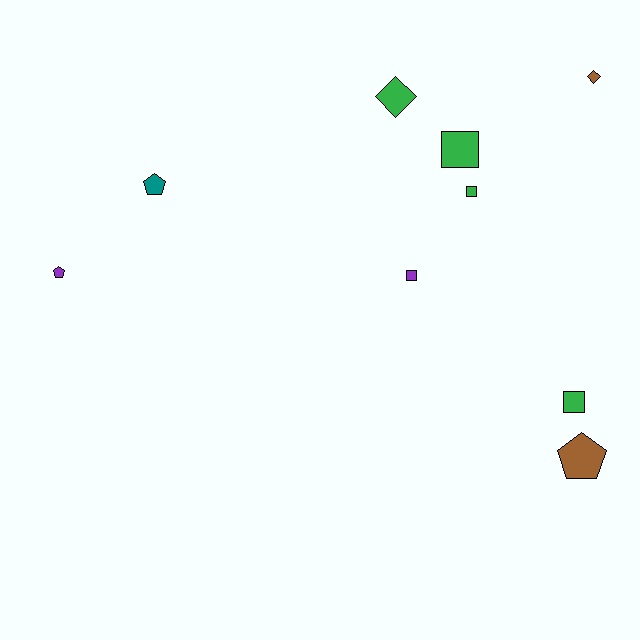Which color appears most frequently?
Green, with 4 objects.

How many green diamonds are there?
There is 1 green diamond.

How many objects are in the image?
There are 9 objects.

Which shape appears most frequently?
Square, with 4 objects.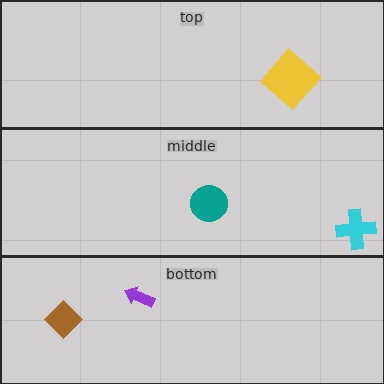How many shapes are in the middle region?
2.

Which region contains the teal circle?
The middle region.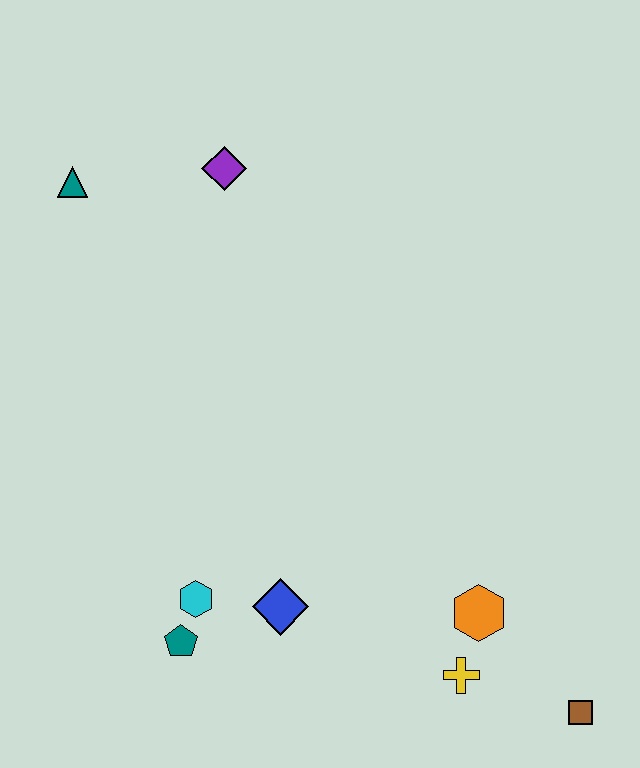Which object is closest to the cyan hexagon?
The teal pentagon is closest to the cyan hexagon.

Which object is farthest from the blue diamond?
The teal triangle is farthest from the blue diamond.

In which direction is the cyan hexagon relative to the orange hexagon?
The cyan hexagon is to the left of the orange hexagon.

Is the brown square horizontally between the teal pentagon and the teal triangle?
No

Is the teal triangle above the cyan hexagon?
Yes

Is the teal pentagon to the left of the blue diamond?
Yes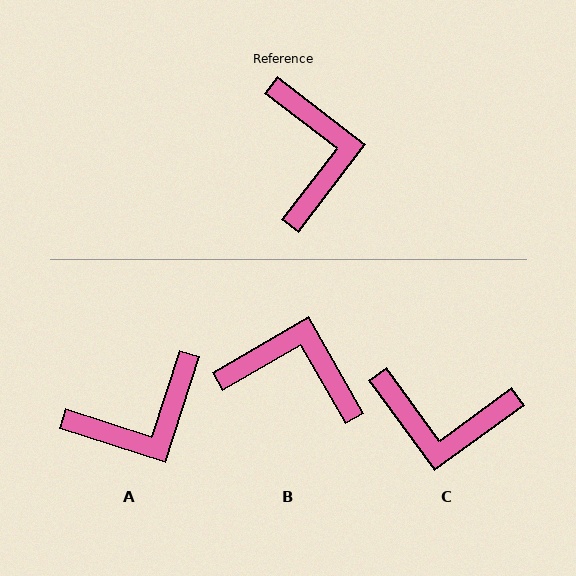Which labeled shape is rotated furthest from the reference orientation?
C, about 107 degrees away.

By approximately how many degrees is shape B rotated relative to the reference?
Approximately 67 degrees counter-clockwise.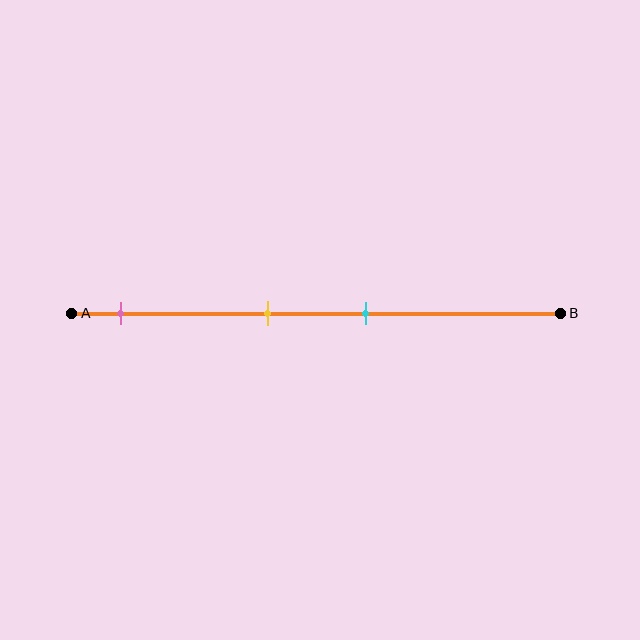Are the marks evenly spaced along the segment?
No, the marks are not evenly spaced.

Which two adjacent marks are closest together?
The yellow and cyan marks are the closest adjacent pair.